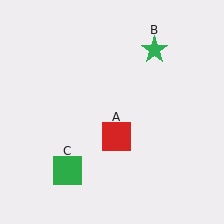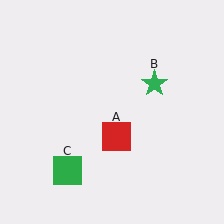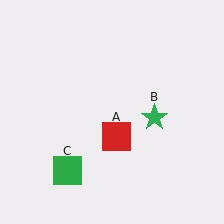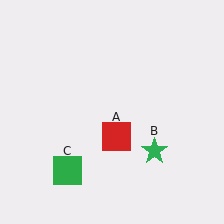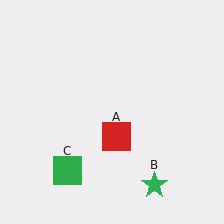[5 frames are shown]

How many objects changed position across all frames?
1 object changed position: green star (object B).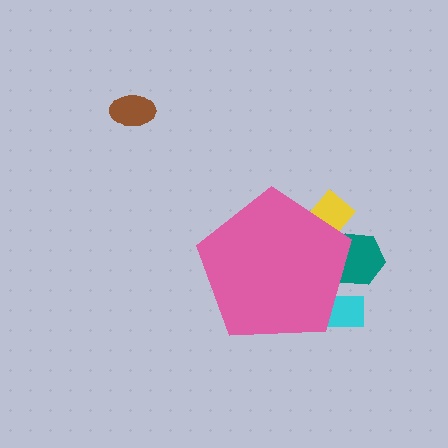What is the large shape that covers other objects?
A pink pentagon.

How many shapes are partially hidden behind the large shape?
3 shapes are partially hidden.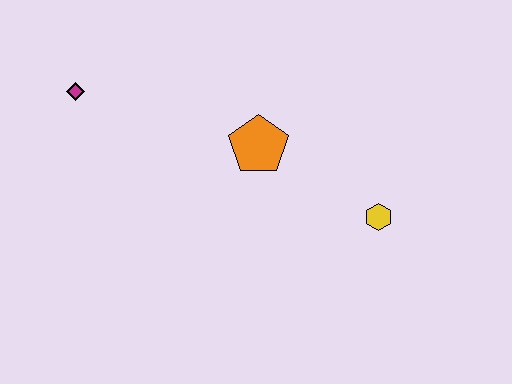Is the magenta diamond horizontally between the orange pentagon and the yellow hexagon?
No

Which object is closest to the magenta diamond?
The orange pentagon is closest to the magenta diamond.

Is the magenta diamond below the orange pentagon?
No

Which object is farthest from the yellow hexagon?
The magenta diamond is farthest from the yellow hexagon.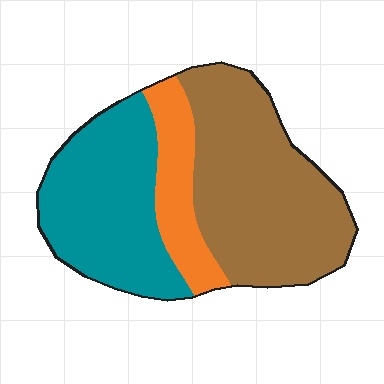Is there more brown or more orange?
Brown.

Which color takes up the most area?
Brown, at roughly 50%.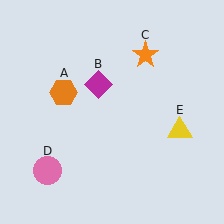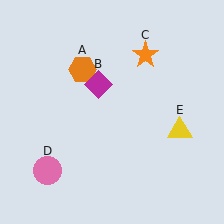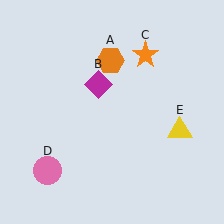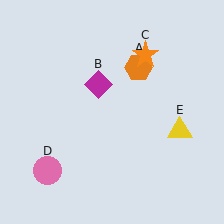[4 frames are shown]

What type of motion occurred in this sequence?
The orange hexagon (object A) rotated clockwise around the center of the scene.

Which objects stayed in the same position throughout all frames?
Magenta diamond (object B) and orange star (object C) and pink circle (object D) and yellow triangle (object E) remained stationary.